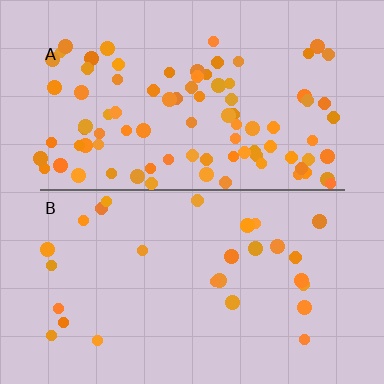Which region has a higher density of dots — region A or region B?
A (the top).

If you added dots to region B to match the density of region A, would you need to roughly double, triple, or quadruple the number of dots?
Approximately triple.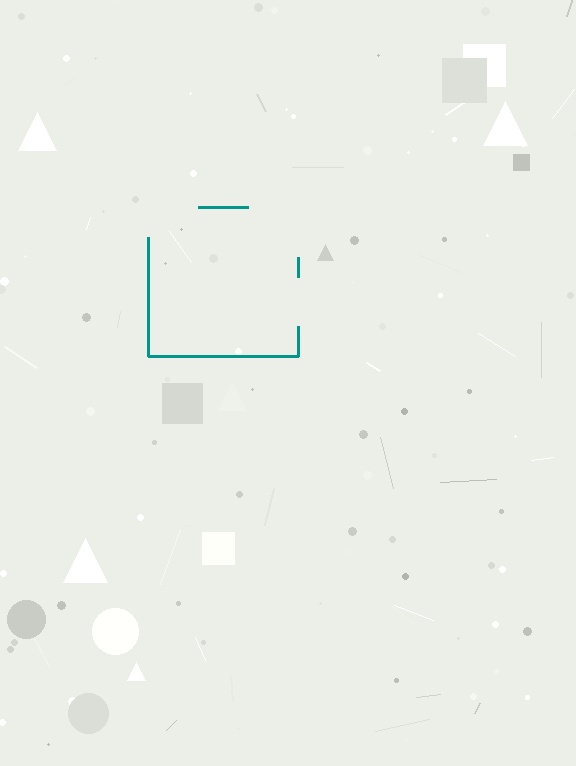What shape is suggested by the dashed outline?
The dashed outline suggests a square.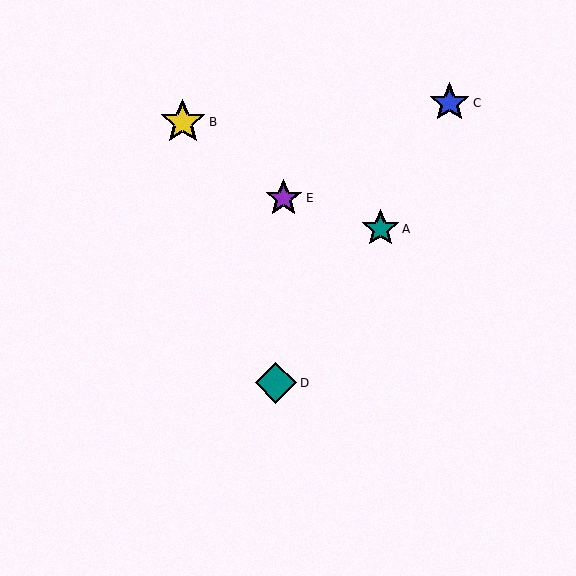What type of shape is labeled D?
Shape D is a teal diamond.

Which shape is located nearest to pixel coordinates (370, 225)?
The teal star (labeled A) at (380, 229) is nearest to that location.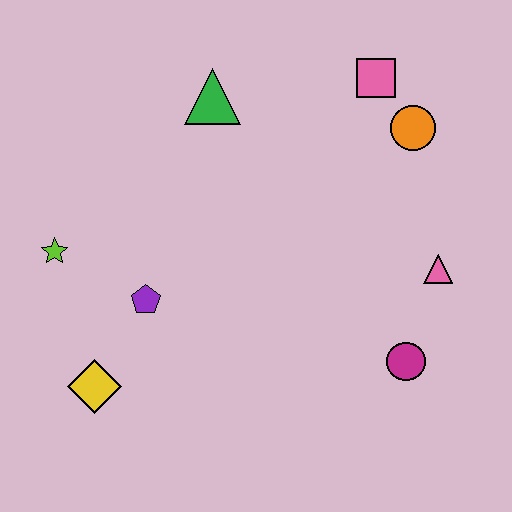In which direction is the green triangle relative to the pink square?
The green triangle is to the left of the pink square.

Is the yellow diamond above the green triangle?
No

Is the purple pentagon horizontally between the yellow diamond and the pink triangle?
Yes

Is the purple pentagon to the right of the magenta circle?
No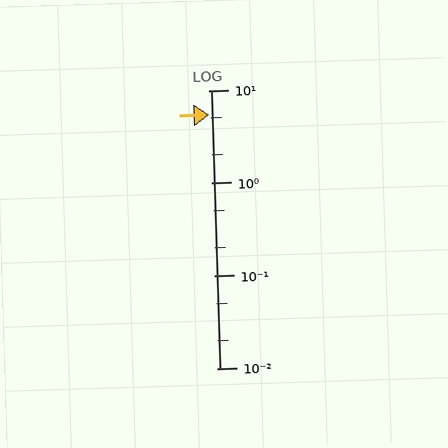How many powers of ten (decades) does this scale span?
The scale spans 3 decades, from 0.01 to 10.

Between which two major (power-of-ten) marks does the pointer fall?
The pointer is between 1 and 10.